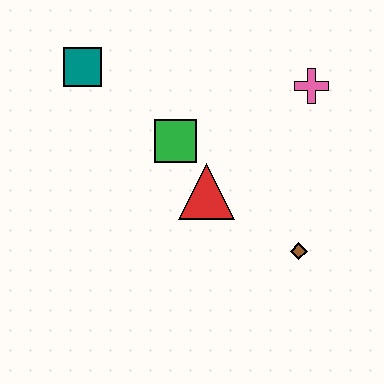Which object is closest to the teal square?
The green square is closest to the teal square.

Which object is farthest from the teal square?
The brown diamond is farthest from the teal square.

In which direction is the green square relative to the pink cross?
The green square is to the left of the pink cross.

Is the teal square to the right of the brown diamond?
No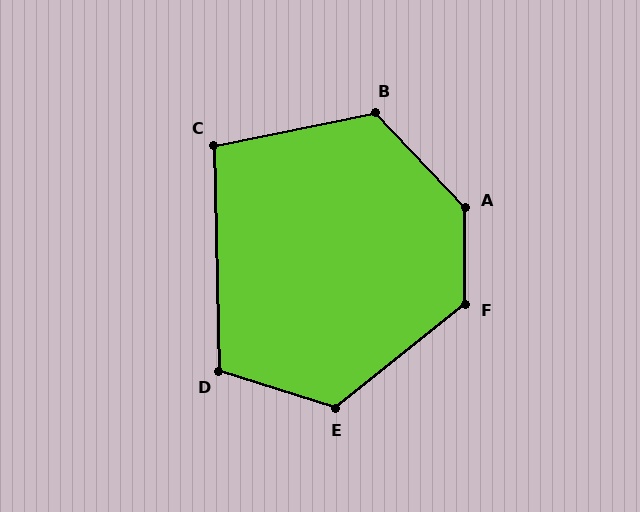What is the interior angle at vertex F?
Approximately 129 degrees (obtuse).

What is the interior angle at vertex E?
Approximately 124 degrees (obtuse).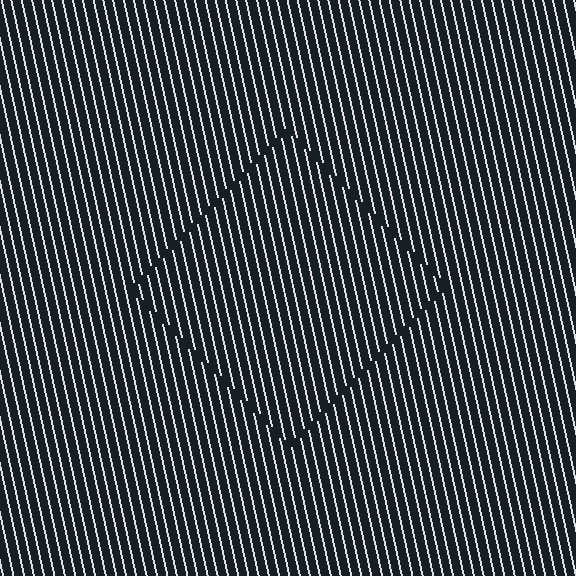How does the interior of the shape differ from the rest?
The interior of the shape contains the same grating, shifted by half a period — the contour is defined by the phase discontinuity where line-ends from the inner and outer gratings abut.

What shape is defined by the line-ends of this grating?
An illusory square. The interior of the shape contains the same grating, shifted by half a period — the contour is defined by the phase discontinuity where line-ends from the inner and outer gratings abut.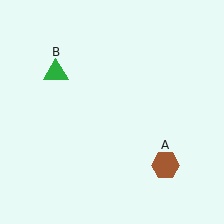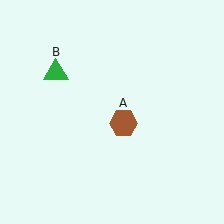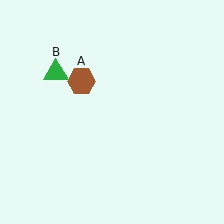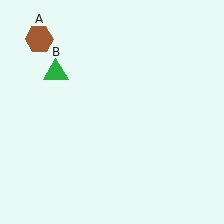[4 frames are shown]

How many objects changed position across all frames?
1 object changed position: brown hexagon (object A).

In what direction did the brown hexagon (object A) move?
The brown hexagon (object A) moved up and to the left.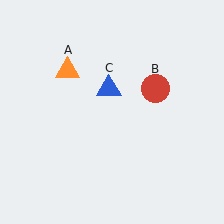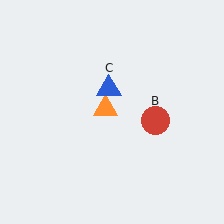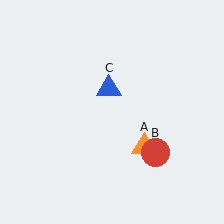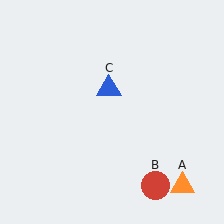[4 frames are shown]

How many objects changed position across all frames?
2 objects changed position: orange triangle (object A), red circle (object B).